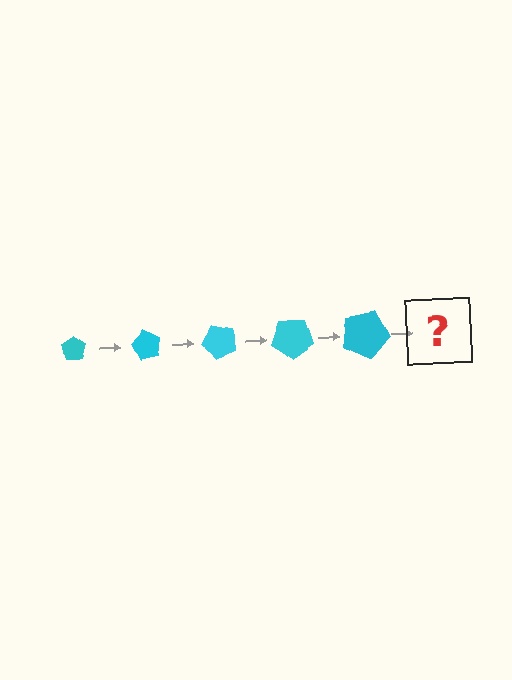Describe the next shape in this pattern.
It should be a pentagon, larger than the previous one and rotated 300 degrees from the start.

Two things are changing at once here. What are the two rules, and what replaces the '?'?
The two rules are that the pentagon grows larger each step and it rotates 60 degrees each step. The '?' should be a pentagon, larger than the previous one and rotated 300 degrees from the start.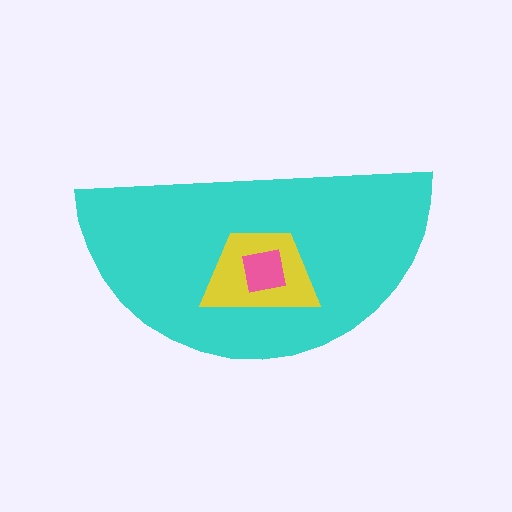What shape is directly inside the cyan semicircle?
The yellow trapezoid.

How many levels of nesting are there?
3.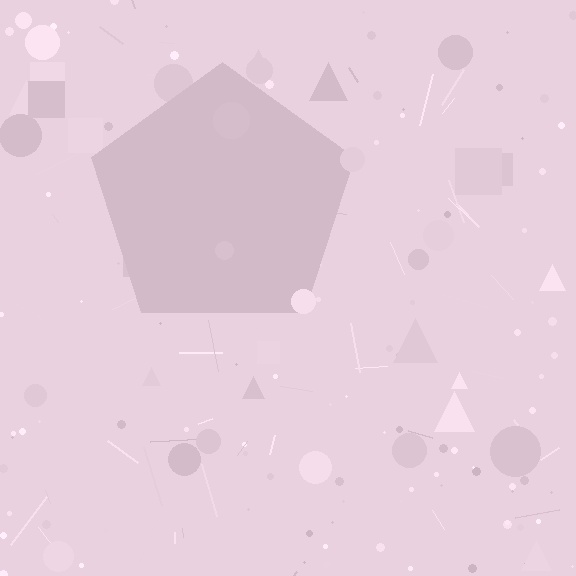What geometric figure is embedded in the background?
A pentagon is embedded in the background.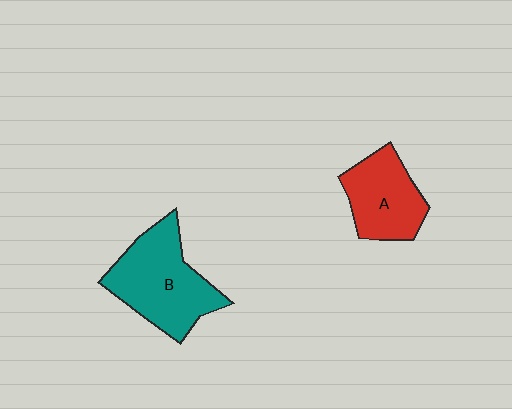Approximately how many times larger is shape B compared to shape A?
Approximately 1.4 times.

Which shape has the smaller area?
Shape A (red).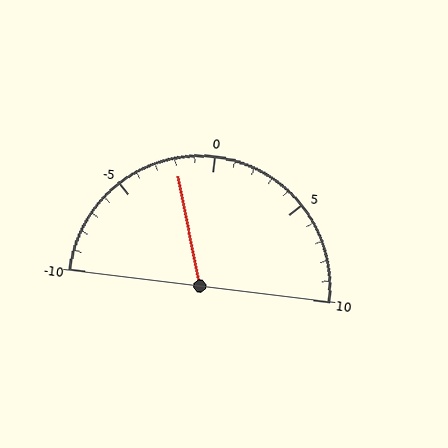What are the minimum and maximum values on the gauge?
The gauge ranges from -10 to 10.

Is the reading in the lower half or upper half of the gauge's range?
The reading is in the lower half of the range (-10 to 10).